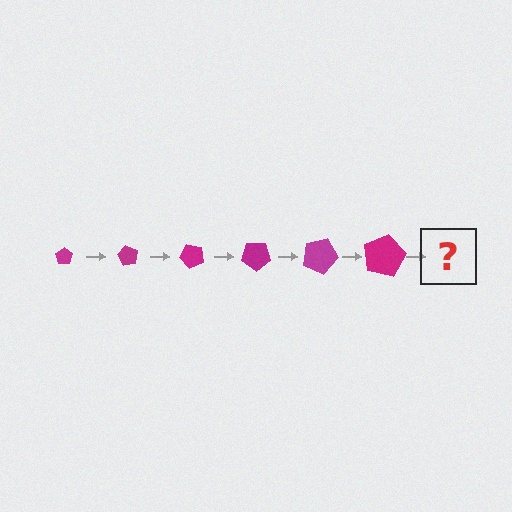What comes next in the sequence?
The next element should be a pentagon, larger than the previous one and rotated 360 degrees from the start.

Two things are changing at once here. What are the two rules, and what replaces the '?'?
The two rules are that the pentagon grows larger each step and it rotates 60 degrees each step. The '?' should be a pentagon, larger than the previous one and rotated 360 degrees from the start.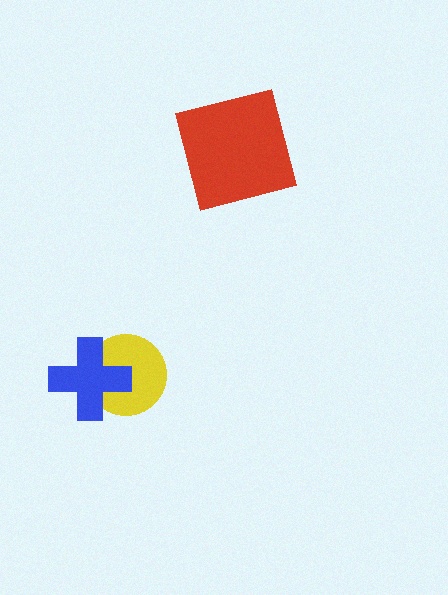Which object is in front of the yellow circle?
The blue cross is in front of the yellow circle.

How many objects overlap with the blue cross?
1 object overlaps with the blue cross.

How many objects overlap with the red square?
0 objects overlap with the red square.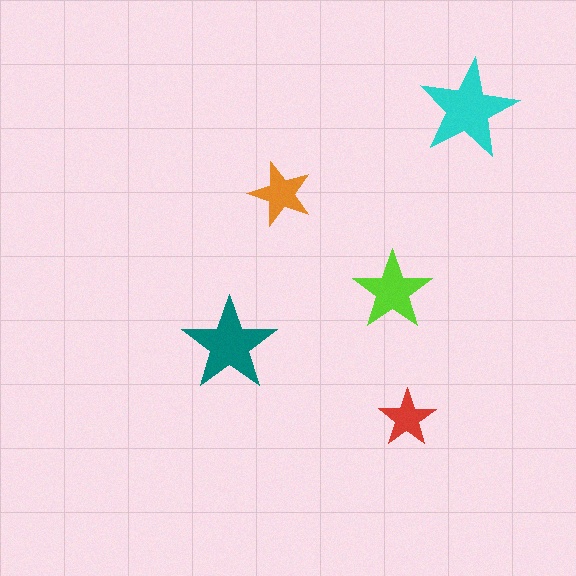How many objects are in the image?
There are 5 objects in the image.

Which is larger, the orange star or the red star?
The orange one.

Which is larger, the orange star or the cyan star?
The cyan one.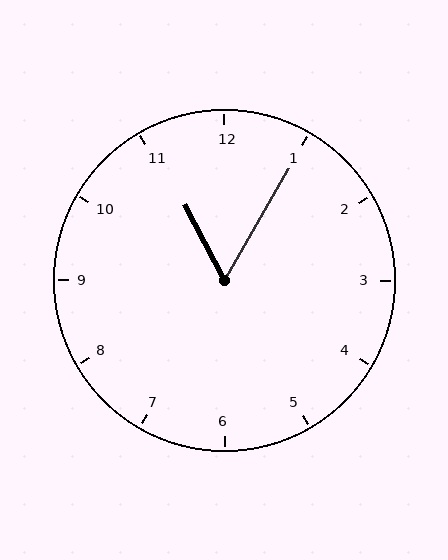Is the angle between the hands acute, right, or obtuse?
It is acute.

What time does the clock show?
11:05.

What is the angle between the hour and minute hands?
Approximately 58 degrees.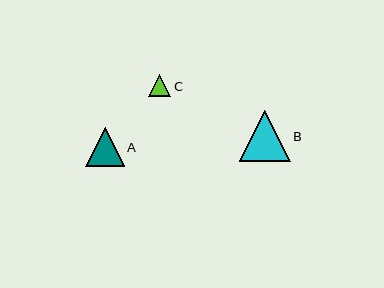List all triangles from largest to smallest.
From largest to smallest: B, A, C.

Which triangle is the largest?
Triangle B is the largest with a size of approximately 51 pixels.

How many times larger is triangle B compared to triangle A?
Triangle B is approximately 1.3 times the size of triangle A.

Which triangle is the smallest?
Triangle C is the smallest with a size of approximately 22 pixels.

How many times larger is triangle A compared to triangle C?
Triangle A is approximately 1.8 times the size of triangle C.